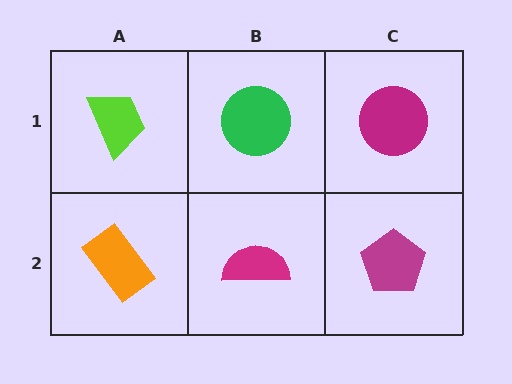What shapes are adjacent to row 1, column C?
A magenta pentagon (row 2, column C), a green circle (row 1, column B).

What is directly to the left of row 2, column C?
A magenta semicircle.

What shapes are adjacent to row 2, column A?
A lime trapezoid (row 1, column A), a magenta semicircle (row 2, column B).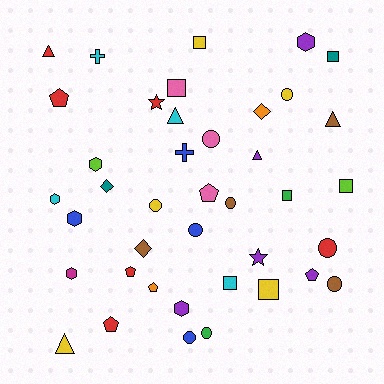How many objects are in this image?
There are 40 objects.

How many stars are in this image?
There are 2 stars.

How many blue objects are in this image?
There are 4 blue objects.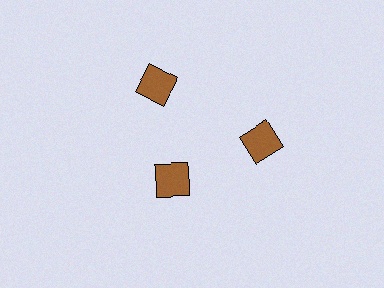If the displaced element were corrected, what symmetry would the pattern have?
It would have 3-fold rotational symmetry — the pattern would map onto itself every 120 degrees.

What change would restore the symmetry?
The symmetry would be restored by moving it outward, back onto the ring so that all 3 diamonds sit at equal angles and equal distance from the center.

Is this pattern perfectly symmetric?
No. The 3 brown diamonds are arranged in a ring, but one element near the 7 o'clock position is pulled inward toward the center, breaking the 3-fold rotational symmetry.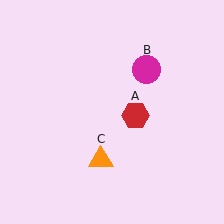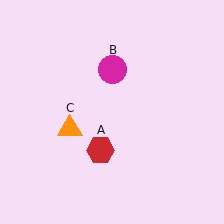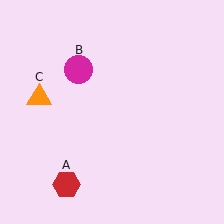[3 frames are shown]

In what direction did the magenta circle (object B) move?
The magenta circle (object B) moved left.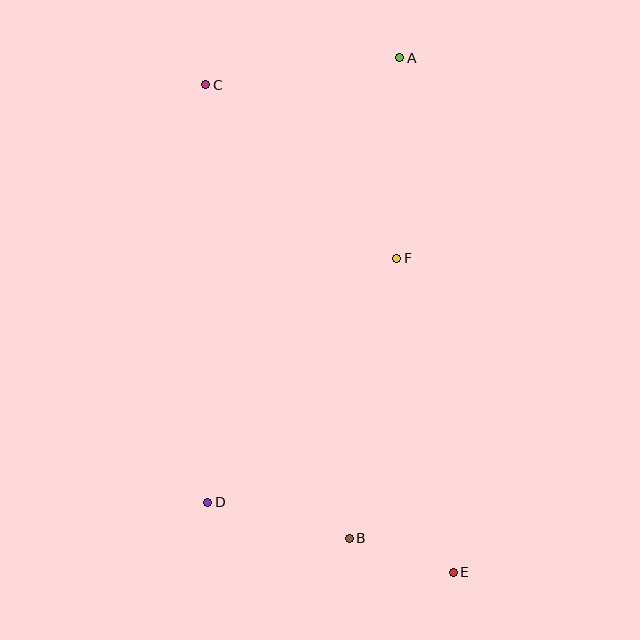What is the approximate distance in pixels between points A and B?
The distance between A and B is approximately 483 pixels.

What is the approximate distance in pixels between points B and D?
The distance between B and D is approximately 146 pixels.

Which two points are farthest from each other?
Points C and E are farthest from each other.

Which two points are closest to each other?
Points B and E are closest to each other.